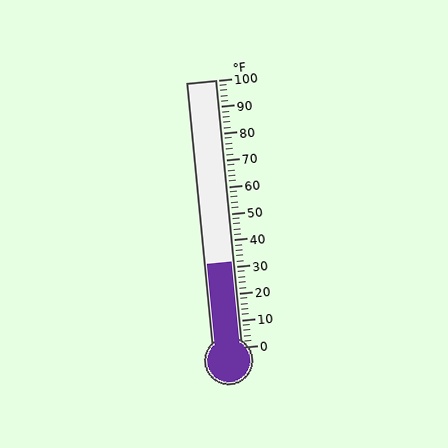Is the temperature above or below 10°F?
The temperature is above 10°F.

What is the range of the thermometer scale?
The thermometer scale ranges from 0°F to 100°F.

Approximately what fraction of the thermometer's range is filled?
The thermometer is filled to approximately 30% of its range.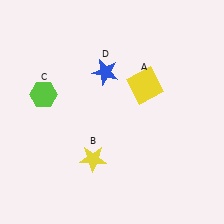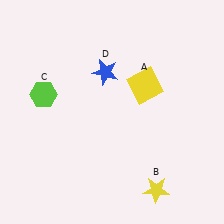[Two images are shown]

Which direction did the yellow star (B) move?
The yellow star (B) moved right.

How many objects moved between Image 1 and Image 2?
1 object moved between the two images.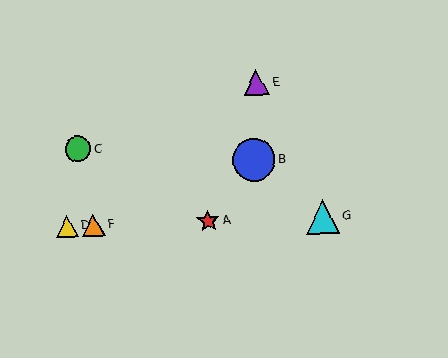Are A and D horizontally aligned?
Yes, both are at y≈221.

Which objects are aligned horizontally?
Objects A, D, F, G are aligned horizontally.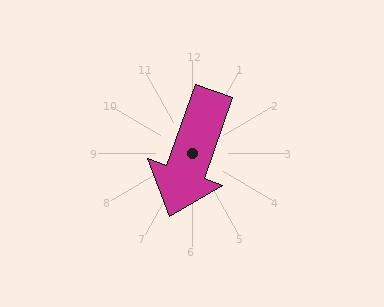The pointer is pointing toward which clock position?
Roughly 7 o'clock.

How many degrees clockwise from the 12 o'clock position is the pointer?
Approximately 199 degrees.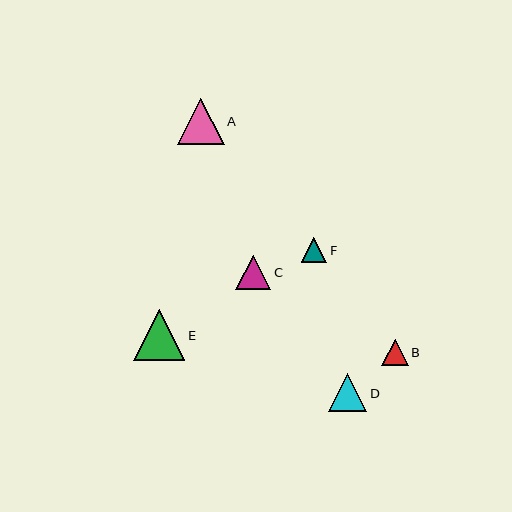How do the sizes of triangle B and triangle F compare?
Triangle B and triangle F are approximately the same size.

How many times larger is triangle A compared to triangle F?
Triangle A is approximately 1.8 times the size of triangle F.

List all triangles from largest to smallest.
From largest to smallest: E, A, D, C, B, F.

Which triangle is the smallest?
Triangle F is the smallest with a size of approximately 25 pixels.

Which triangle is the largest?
Triangle E is the largest with a size of approximately 51 pixels.